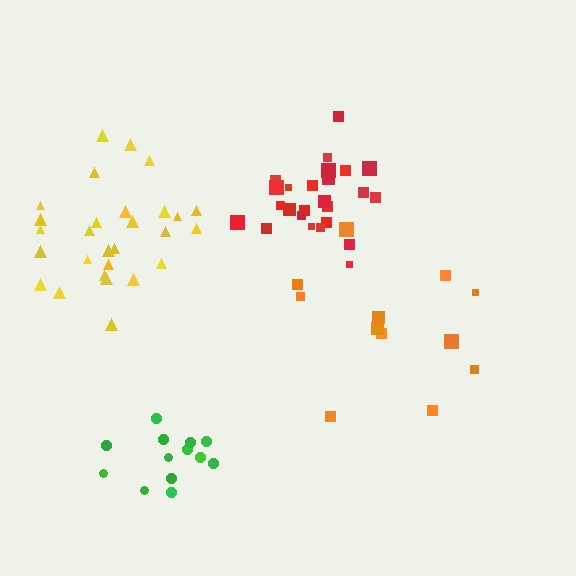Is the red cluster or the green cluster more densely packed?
Red.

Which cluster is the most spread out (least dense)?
Orange.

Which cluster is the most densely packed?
Red.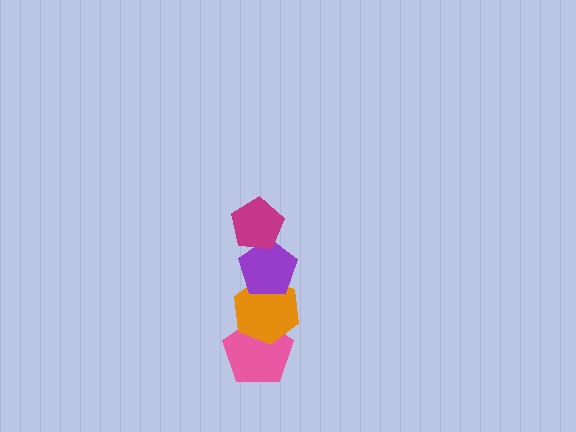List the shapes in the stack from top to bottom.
From top to bottom: the magenta pentagon, the purple pentagon, the orange hexagon, the pink pentagon.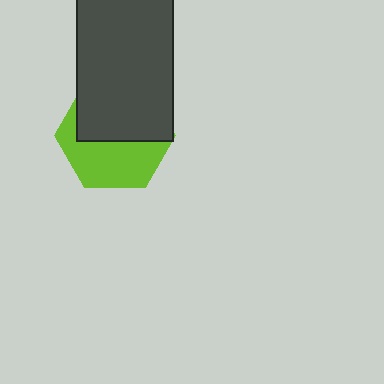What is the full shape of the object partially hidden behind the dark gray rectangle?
The partially hidden object is a lime hexagon.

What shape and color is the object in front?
The object in front is a dark gray rectangle.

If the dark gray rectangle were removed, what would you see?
You would see the complete lime hexagon.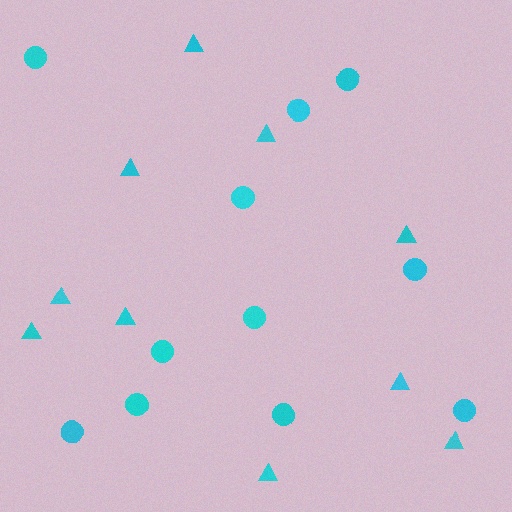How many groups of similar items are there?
There are 2 groups: one group of triangles (10) and one group of circles (11).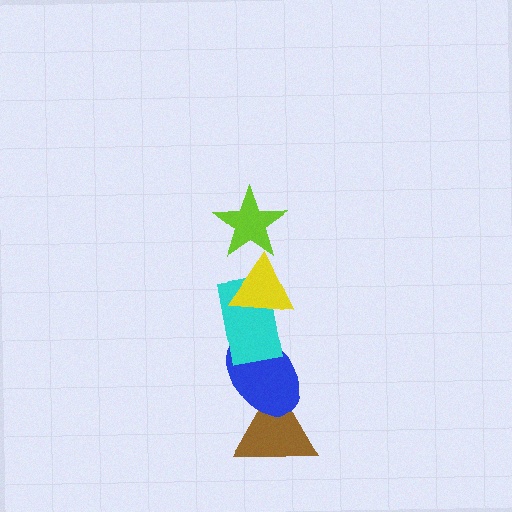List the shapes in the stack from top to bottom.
From top to bottom: the lime star, the yellow triangle, the cyan rectangle, the blue ellipse, the brown triangle.